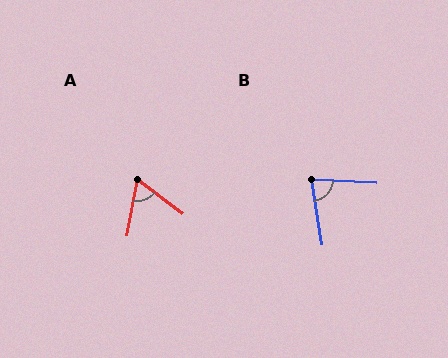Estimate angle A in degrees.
Approximately 64 degrees.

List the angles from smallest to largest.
A (64°), B (78°).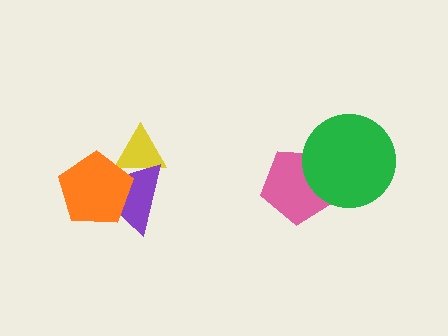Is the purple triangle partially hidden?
Yes, it is partially covered by another shape.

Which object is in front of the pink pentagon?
The green circle is in front of the pink pentagon.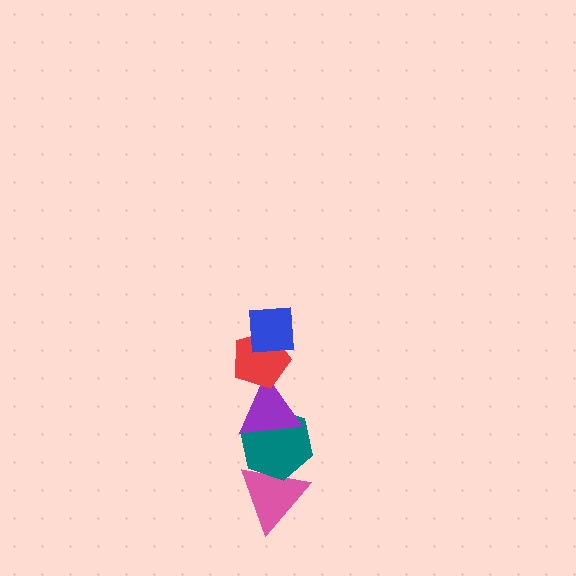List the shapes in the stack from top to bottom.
From top to bottom: the blue square, the red pentagon, the purple triangle, the teal hexagon, the pink triangle.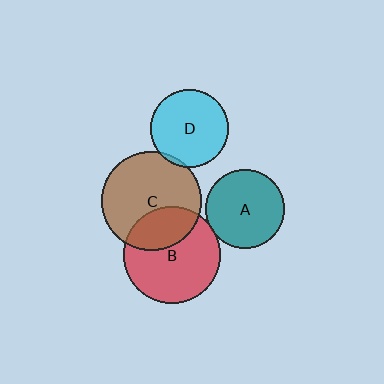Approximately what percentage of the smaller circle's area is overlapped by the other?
Approximately 5%.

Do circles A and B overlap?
Yes.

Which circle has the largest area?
Circle C (brown).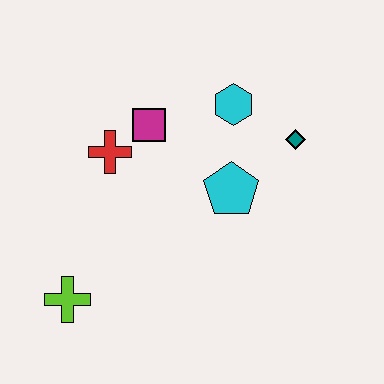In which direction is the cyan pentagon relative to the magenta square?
The cyan pentagon is to the right of the magenta square.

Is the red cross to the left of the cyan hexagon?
Yes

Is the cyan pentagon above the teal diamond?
No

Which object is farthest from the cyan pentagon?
The lime cross is farthest from the cyan pentagon.